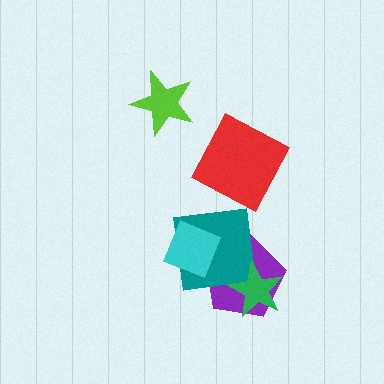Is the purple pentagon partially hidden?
Yes, it is partially covered by another shape.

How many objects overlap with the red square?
0 objects overlap with the red square.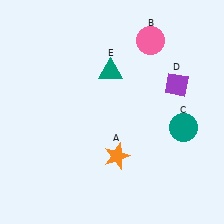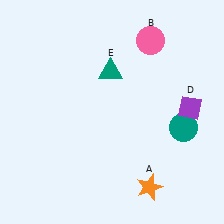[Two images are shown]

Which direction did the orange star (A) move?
The orange star (A) moved right.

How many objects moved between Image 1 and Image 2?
2 objects moved between the two images.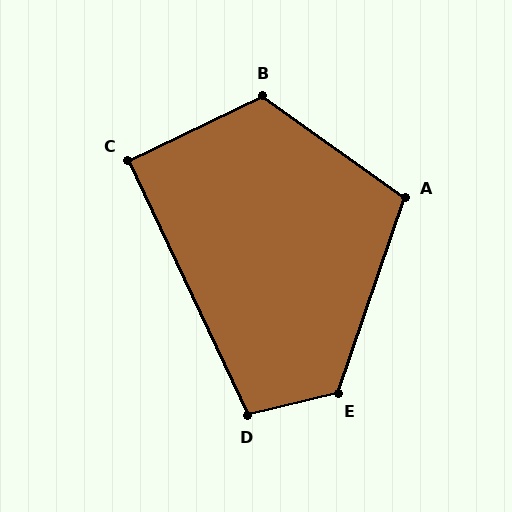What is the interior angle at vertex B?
Approximately 119 degrees (obtuse).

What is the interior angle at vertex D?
Approximately 101 degrees (obtuse).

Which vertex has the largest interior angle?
E, at approximately 123 degrees.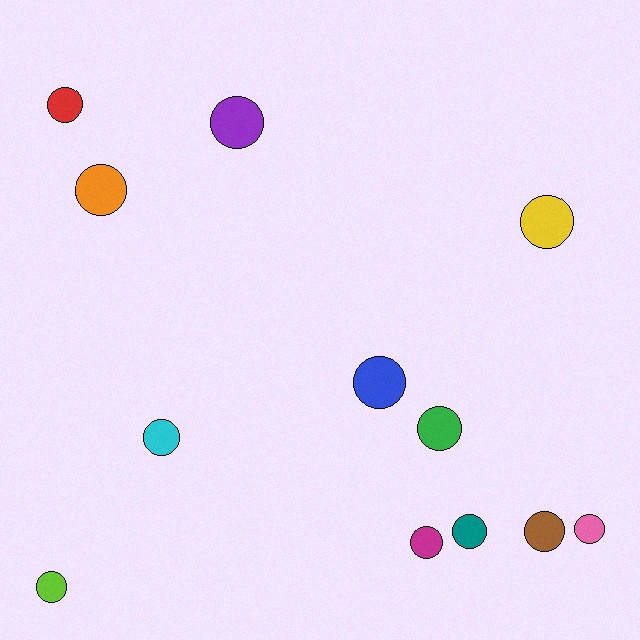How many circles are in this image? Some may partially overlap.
There are 12 circles.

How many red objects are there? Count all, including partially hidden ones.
There is 1 red object.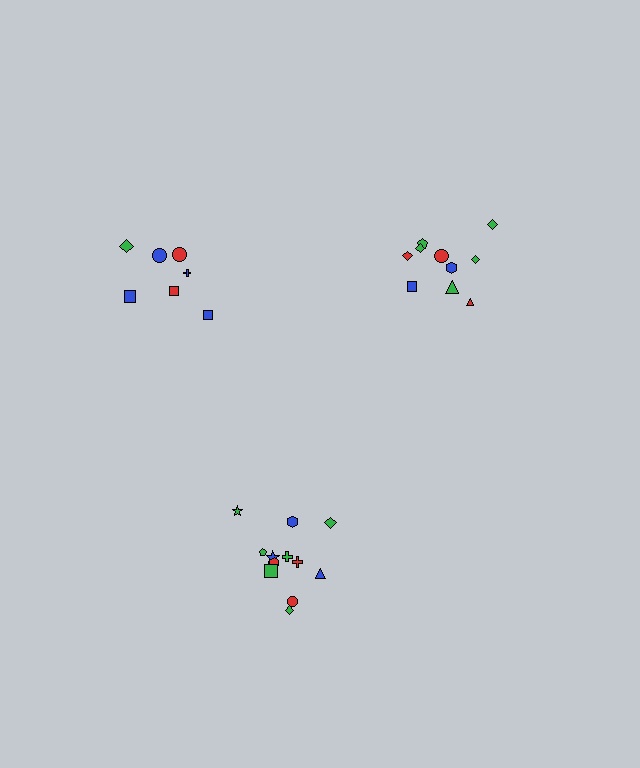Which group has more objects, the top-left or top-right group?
The top-right group.